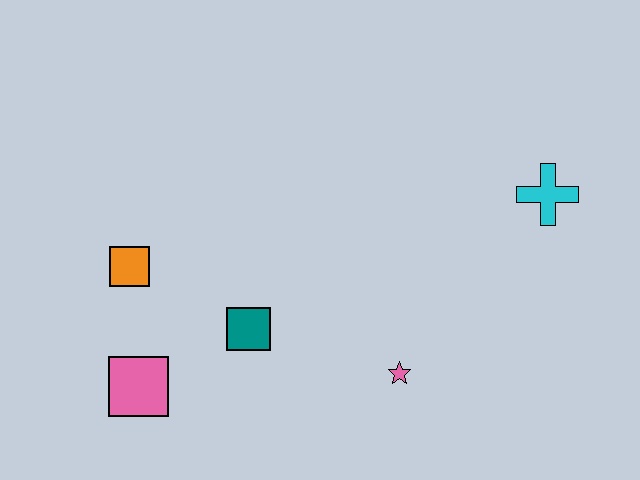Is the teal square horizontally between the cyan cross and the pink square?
Yes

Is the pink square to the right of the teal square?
No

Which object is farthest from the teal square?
The cyan cross is farthest from the teal square.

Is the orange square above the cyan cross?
No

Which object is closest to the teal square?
The pink square is closest to the teal square.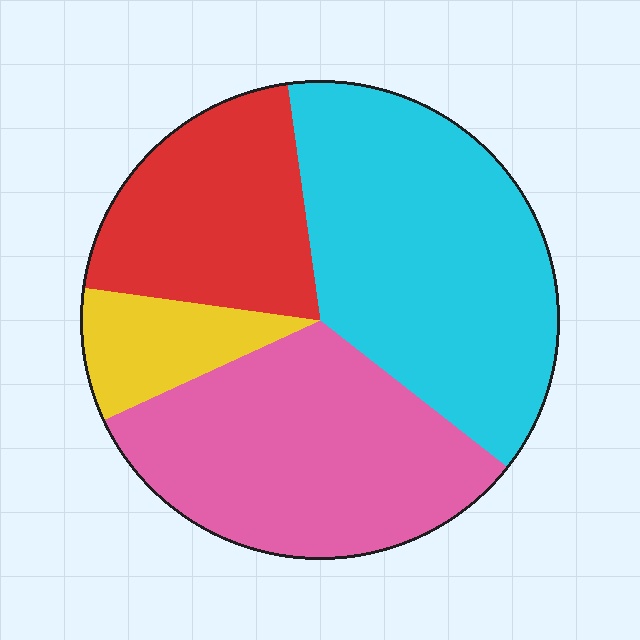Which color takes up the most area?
Cyan, at roughly 40%.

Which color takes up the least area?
Yellow, at roughly 10%.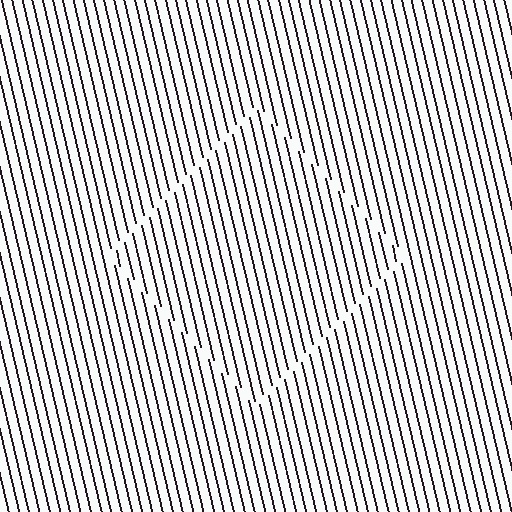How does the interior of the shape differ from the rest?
The interior of the shape contains the same grating, shifted by half a period — the contour is defined by the phase discontinuity where line-ends from the inner and outer gratings abut.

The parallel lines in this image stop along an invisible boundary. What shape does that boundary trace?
An illusory square. The interior of the shape contains the same grating, shifted by half a period — the contour is defined by the phase discontinuity where line-ends from the inner and outer gratings abut.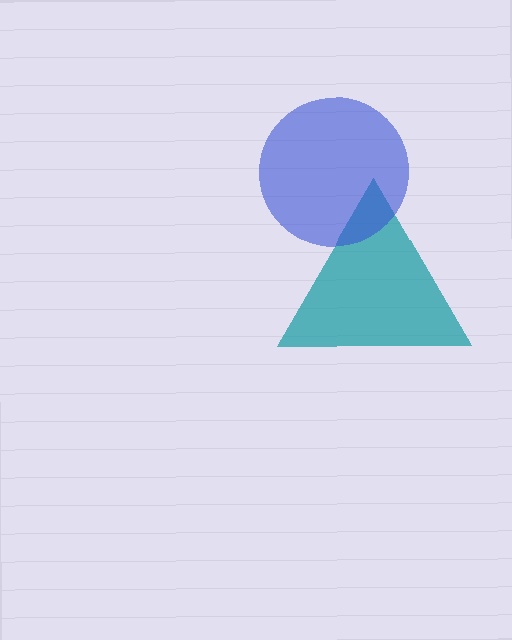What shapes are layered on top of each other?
The layered shapes are: a teal triangle, a blue circle.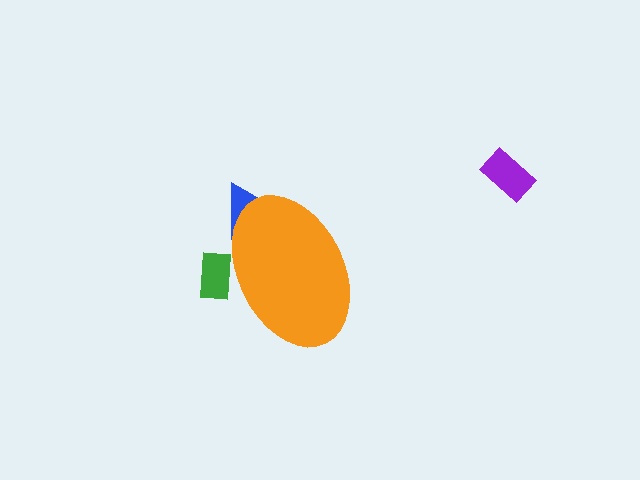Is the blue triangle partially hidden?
Yes, the blue triangle is partially hidden behind the orange ellipse.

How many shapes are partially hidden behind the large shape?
2 shapes are partially hidden.